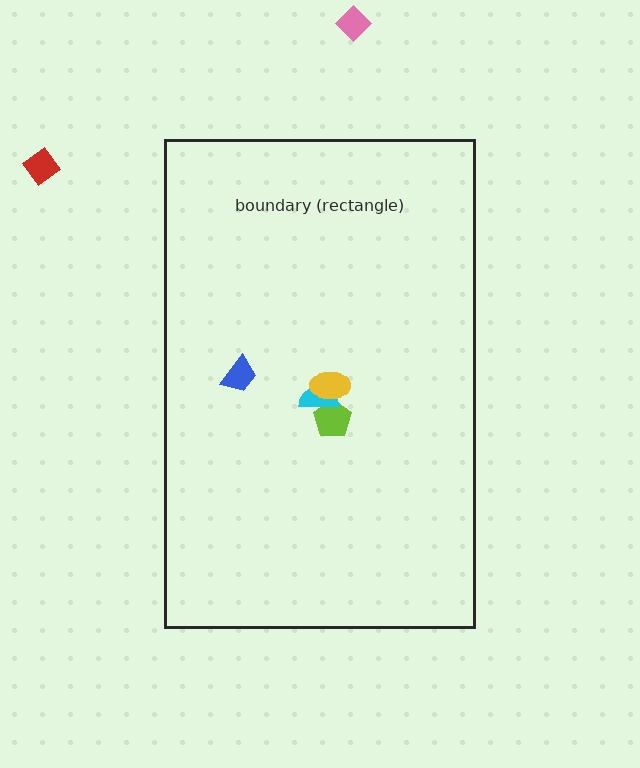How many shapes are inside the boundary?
4 inside, 2 outside.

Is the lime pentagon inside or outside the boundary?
Inside.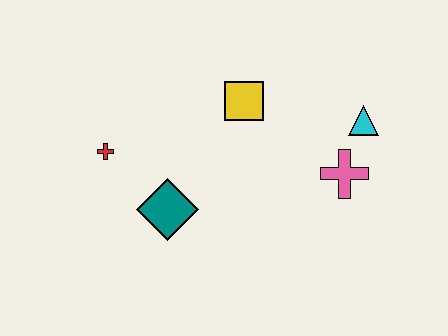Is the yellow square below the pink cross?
No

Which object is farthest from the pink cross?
The red cross is farthest from the pink cross.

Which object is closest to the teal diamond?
The red cross is closest to the teal diamond.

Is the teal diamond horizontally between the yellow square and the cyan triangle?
No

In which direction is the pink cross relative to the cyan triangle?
The pink cross is below the cyan triangle.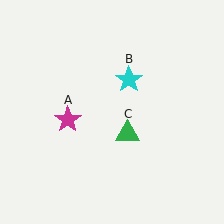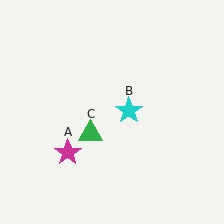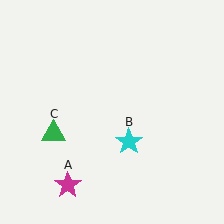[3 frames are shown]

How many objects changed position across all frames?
3 objects changed position: magenta star (object A), cyan star (object B), green triangle (object C).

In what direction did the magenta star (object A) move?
The magenta star (object A) moved down.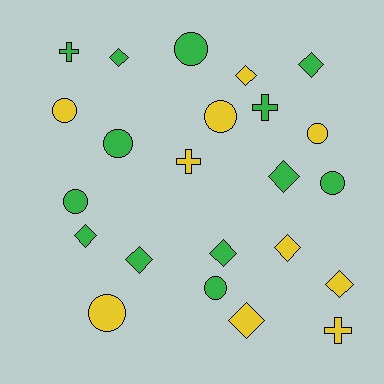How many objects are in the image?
There are 23 objects.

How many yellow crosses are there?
There are 2 yellow crosses.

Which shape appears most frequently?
Diamond, with 10 objects.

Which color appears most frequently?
Green, with 13 objects.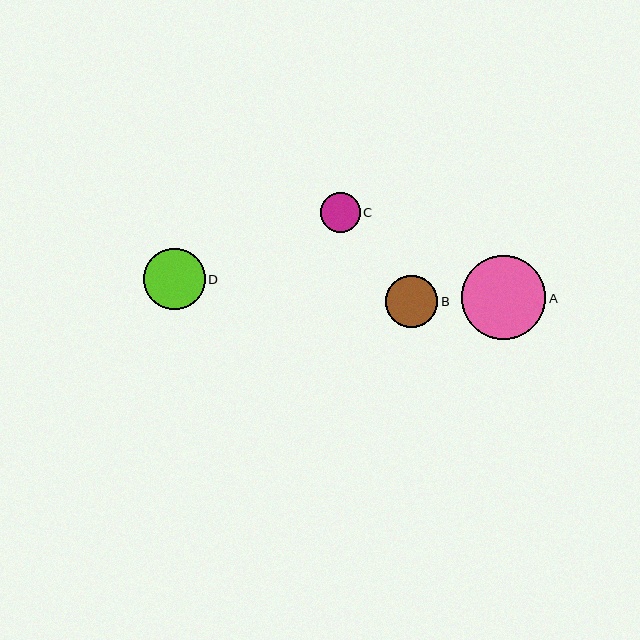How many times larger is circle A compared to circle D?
Circle A is approximately 1.4 times the size of circle D.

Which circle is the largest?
Circle A is the largest with a size of approximately 84 pixels.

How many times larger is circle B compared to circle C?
Circle B is approximately 1.3 times the size of circle C.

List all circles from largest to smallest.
From largest to smallest: A, D, B, C.